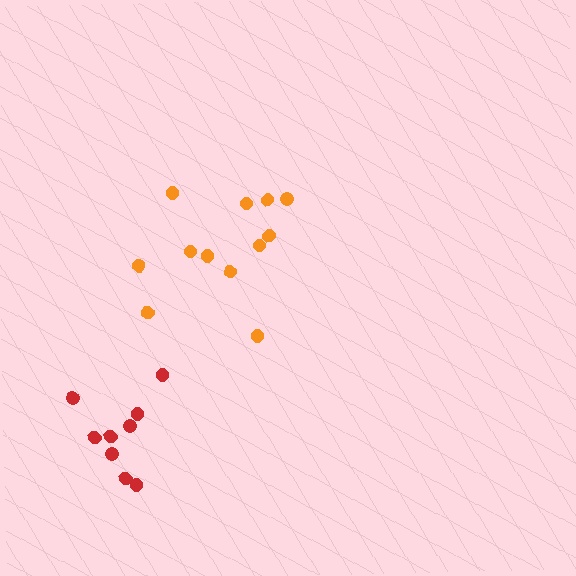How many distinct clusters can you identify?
There are 2 distinct clusters.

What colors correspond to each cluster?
The clusters are colored: red, orange.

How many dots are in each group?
Group 1: 9 dots, Group 2: 12 dots (21 total).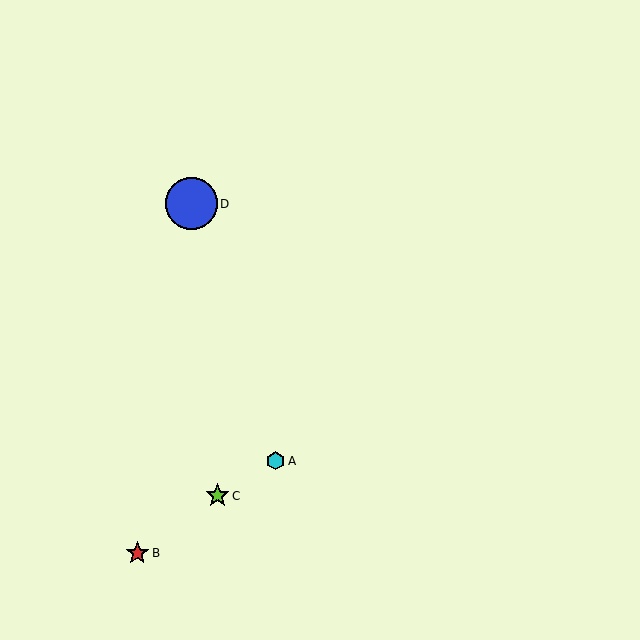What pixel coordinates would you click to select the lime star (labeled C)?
Click at (218, 496) to select the lime star C.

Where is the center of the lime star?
The center of the lime star is at (218, 496).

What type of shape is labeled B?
Shape B is a red star.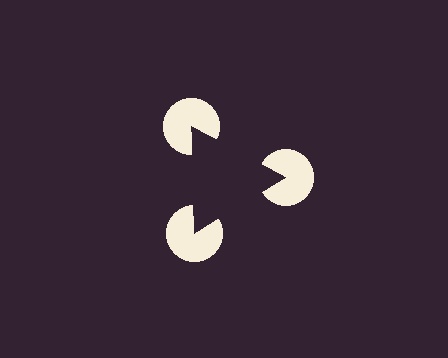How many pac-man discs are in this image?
There are 3 — one at each vertex of the illusory triangle.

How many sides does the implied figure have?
3 sides.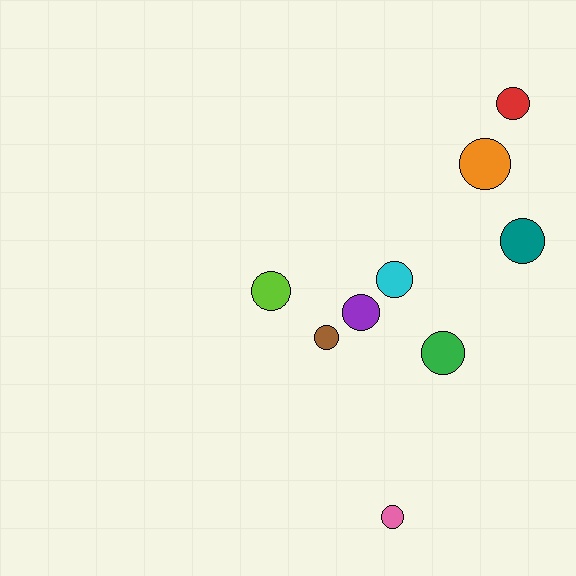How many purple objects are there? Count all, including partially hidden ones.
There is 1 purple object.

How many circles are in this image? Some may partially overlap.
There are 9 circles.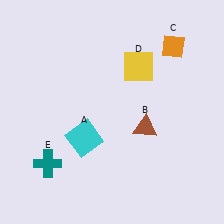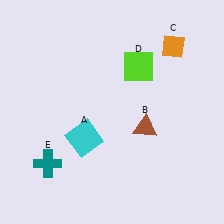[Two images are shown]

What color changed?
The square (D) changed from yellow in Image 1 to lime in Image 2.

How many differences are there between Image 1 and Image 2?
There is 1 difference between the two images.